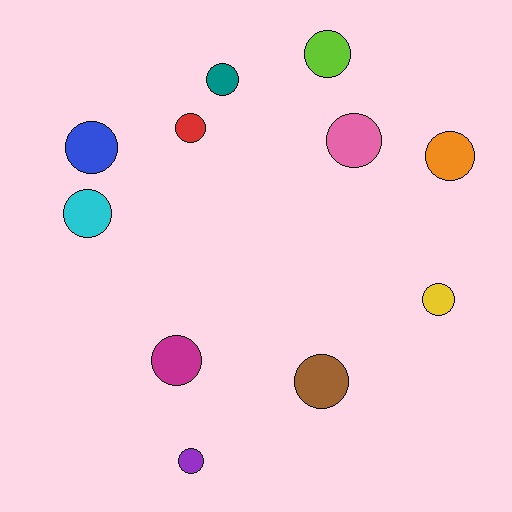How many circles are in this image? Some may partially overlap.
There are 11 circles.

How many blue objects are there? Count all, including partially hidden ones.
There is 1 blue object.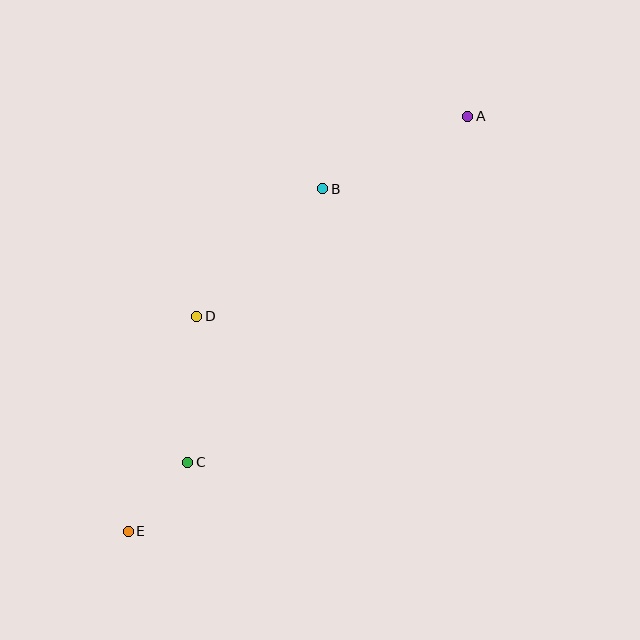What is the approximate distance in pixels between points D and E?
The distance between D and E is approximately 226 pixels.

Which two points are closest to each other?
Points C and E are closest to each other.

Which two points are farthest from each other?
Points A and E are farthest from each other.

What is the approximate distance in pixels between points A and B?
The distance between A and B is approximately 162 pixels.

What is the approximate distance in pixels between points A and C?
The distance between A and C is approximately 445 pixels.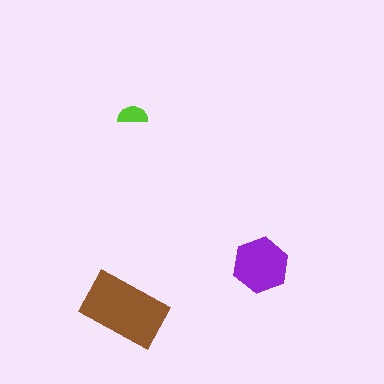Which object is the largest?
The brown rectangle.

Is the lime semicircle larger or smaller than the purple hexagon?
Smaller.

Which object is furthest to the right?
The purple hexagon is rightmost.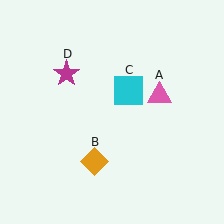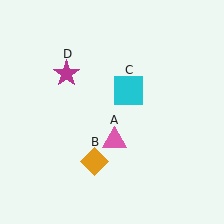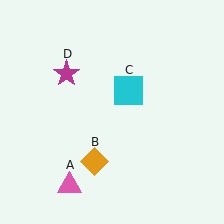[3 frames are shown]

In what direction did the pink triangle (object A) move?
The pink triangle (object A) moved down and to the left.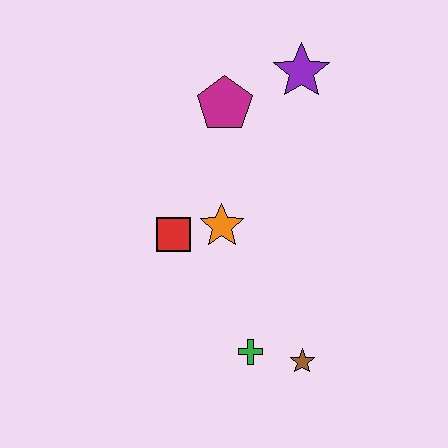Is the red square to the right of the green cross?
No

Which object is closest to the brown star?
The green cross is closest to the brown star.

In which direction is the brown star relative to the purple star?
The brown star is below the purple star.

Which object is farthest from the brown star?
The purple star is farthest from the brown star.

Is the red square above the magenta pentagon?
No